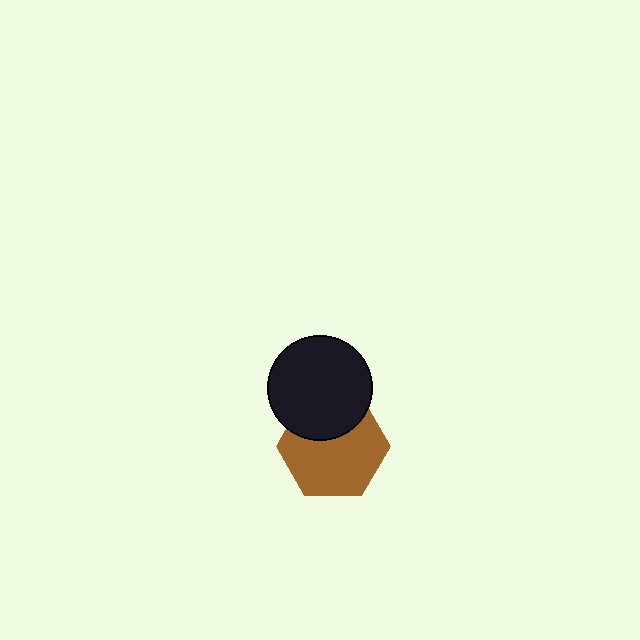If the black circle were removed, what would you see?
You would see the complete brown hexagon.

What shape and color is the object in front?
The object in front is a black circle.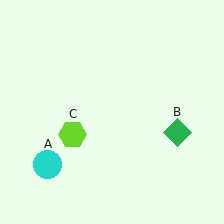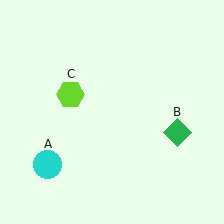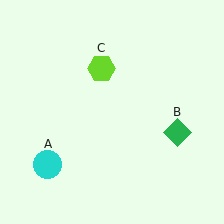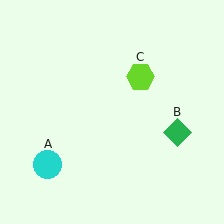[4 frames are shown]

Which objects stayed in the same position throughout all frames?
Cyan circle (object A) and green diamond (object B) remained stationary.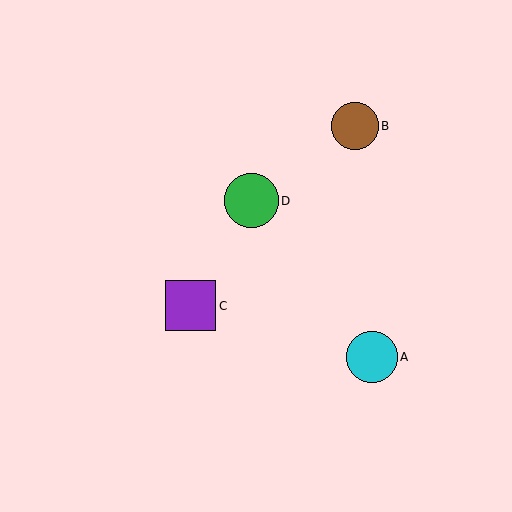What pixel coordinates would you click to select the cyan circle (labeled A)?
Click at (372, 357) to select the cyan circle A.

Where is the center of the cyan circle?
The center of the cyan circle is at (372, 357).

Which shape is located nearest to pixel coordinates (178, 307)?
The purple square (labeled C) at (191, 306) is nearest to that location.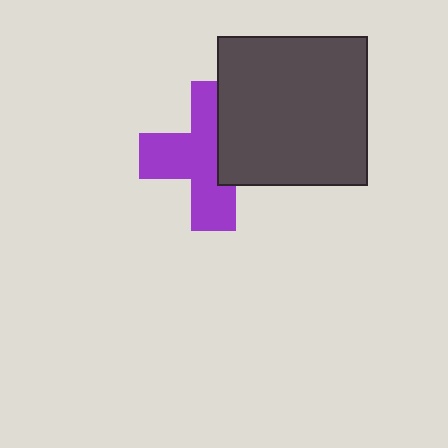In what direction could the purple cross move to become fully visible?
The purple cross could move left. That would shift it out from behind the dark gray square entirely.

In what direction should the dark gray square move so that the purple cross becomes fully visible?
The dark gray square should move right. That is the shortest direction to clear the overlap and leave the purple cross fully visible.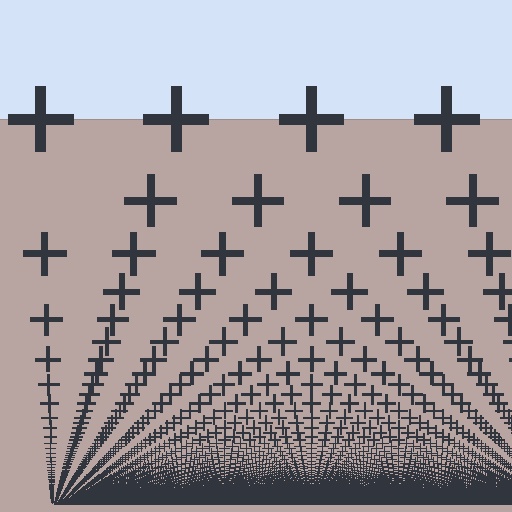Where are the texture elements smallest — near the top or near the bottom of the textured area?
Near the bottom.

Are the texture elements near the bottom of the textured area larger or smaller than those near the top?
Smaller. The gradient is inverted — elements near the bottom are smaller and denser.